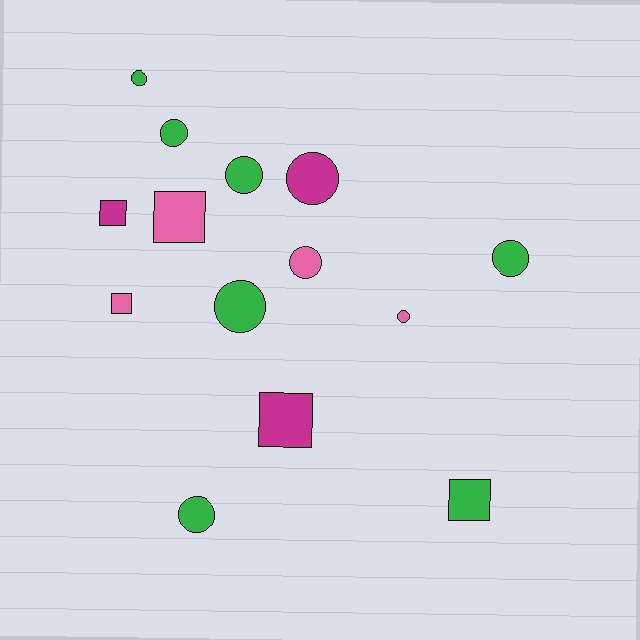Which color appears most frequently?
Green, with 7 objects.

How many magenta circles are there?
There is 1 magenta circle.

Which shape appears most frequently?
Circle, with 9 objects.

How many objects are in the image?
There are 14 objects.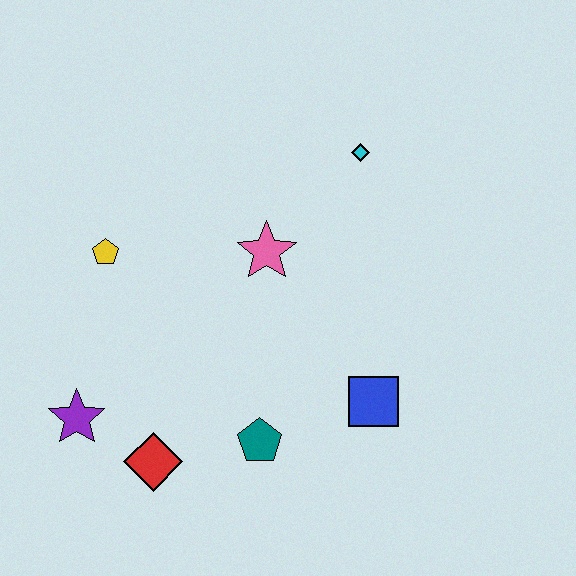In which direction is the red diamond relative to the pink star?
The red diamond is below the pink star.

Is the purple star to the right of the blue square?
No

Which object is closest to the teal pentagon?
The red diamond is closest to the teal pentagon.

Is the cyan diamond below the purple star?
No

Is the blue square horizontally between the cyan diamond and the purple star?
No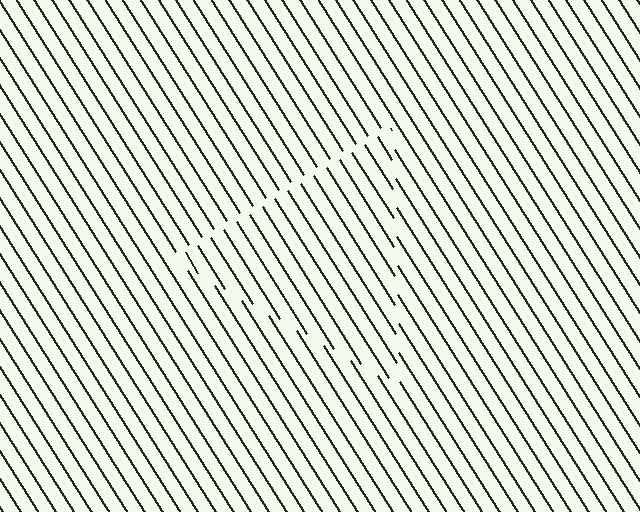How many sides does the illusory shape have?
3 sides — the line-ends trace a triangle.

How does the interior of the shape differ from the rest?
The interior of the shape contains the same grating, shifted by half a period — the contour is defined by the phase discontinuity where line-ends from the inner and outer gratings abut.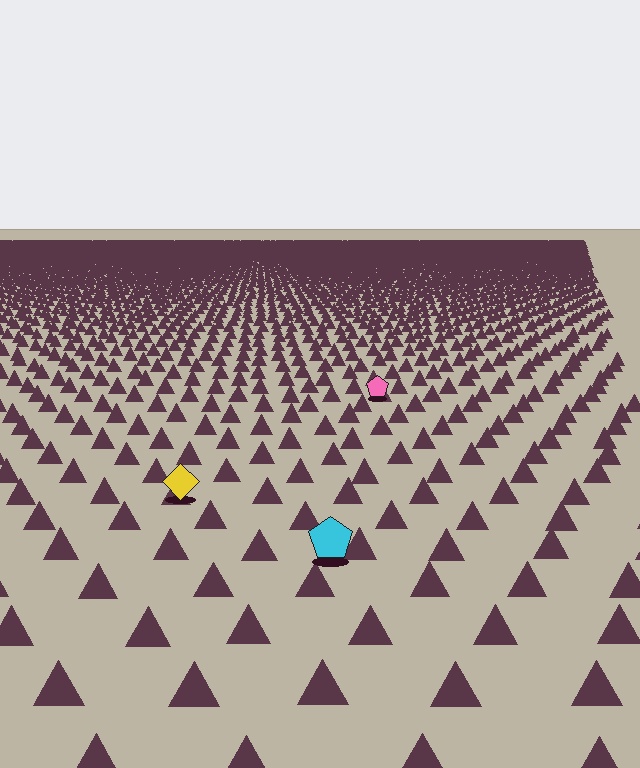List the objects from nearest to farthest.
From nearest to farthest: the cyan pentagon, the yellow diamond, the pink pentagon.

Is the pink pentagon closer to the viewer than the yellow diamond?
No. The yellow diamond is closer — you can tell from the texture gradient: the ground texture is coarser near it.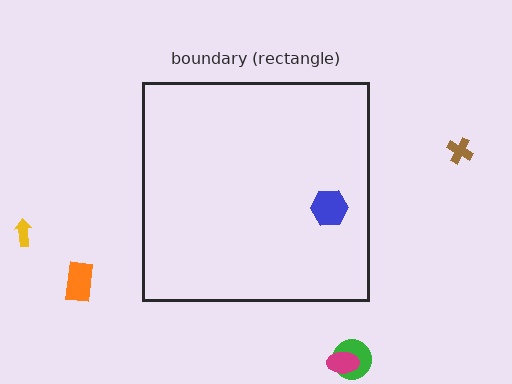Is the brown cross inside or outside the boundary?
Outside.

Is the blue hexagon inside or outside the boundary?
Inside.